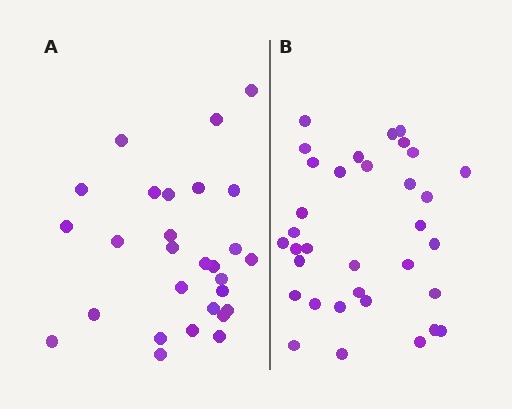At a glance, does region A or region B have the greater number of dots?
Region B (the right region) has more dots.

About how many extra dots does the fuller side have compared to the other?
Region B has about 6 more dots than region A.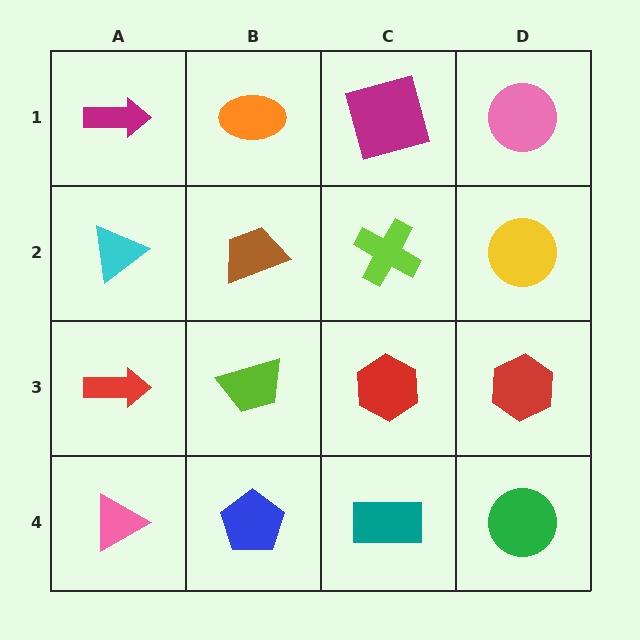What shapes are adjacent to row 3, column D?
A yellow circle (row 2, column D), a green circle (row 4, column D), a red hexagon (row 3, column C).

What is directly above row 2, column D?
A pink circle.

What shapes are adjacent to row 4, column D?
A red hexagon (row 3, column D), a teal rectangle (row 4, column C).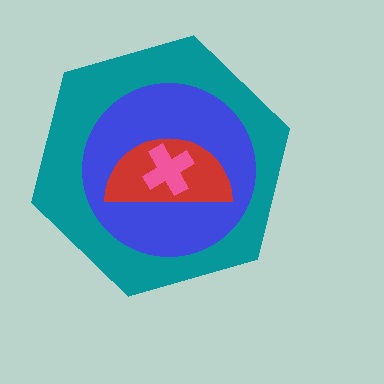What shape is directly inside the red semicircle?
The pink cross.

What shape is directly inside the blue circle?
The red semicircle.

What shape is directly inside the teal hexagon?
The blue circle.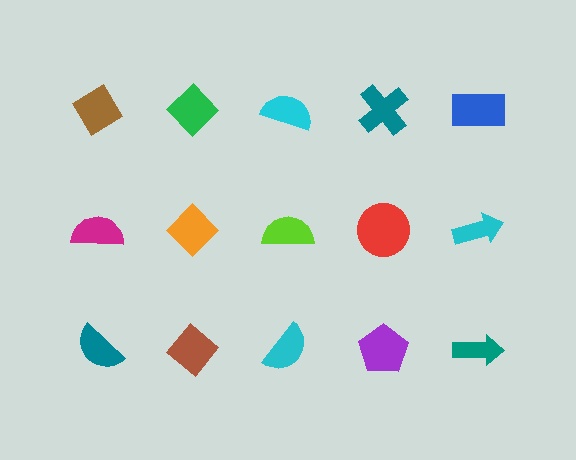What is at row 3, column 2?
A brown diamond.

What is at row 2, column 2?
An orange diamond.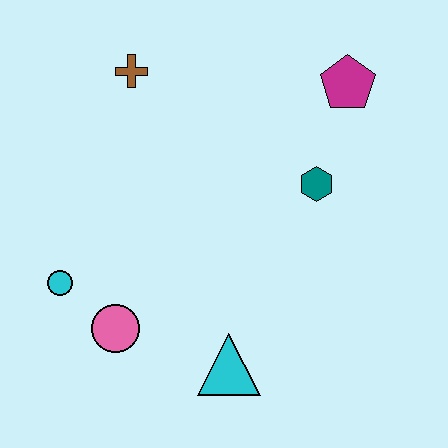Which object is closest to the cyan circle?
The pink circle is closest to the cyan circle.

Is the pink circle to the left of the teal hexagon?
Yes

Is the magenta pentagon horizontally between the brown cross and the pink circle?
No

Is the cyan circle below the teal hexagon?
Yes